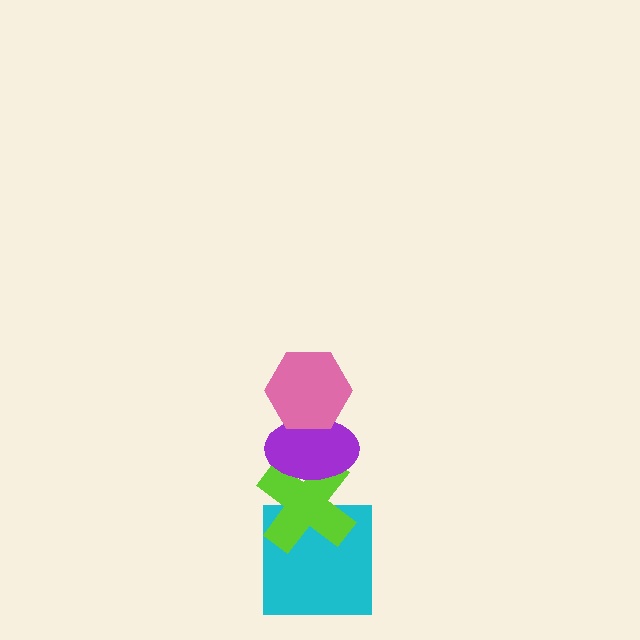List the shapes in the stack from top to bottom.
From top to bottom: the pink hexagon, the purple ellipse, the lime cross, the cyan square.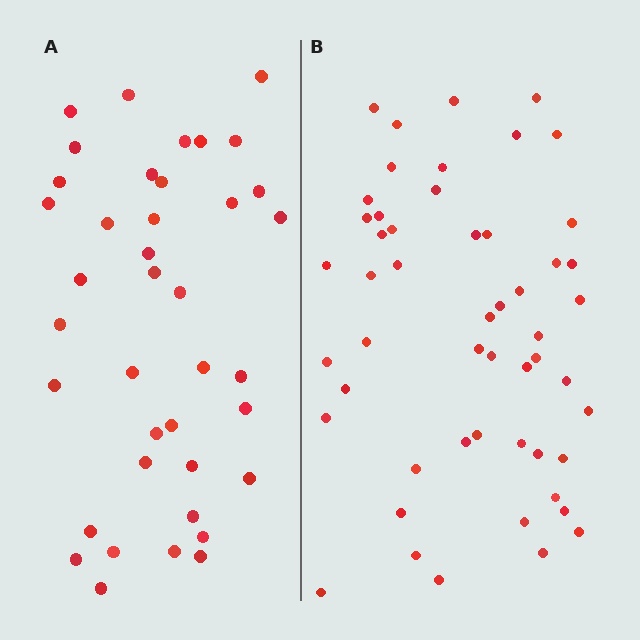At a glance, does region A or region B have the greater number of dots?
Region B (the right region) has more dots.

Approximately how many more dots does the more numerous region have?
Region B has approximately 15 more dots than region A.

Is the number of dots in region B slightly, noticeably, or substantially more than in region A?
Region B has noticeably more, but not dramatically so. The ratio is roughly 1.3 to 1.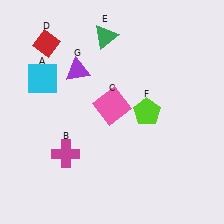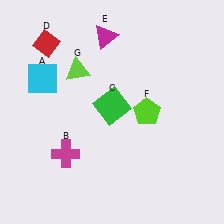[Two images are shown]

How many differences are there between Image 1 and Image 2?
There are 3 differences between the two images.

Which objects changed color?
C changed from pink to green. E changed from green to magenta. G changed from purple to lime.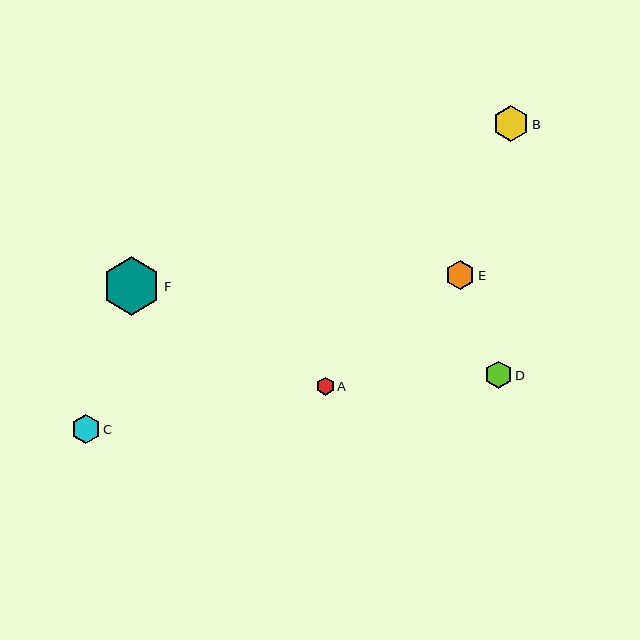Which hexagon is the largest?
Hexagon F is the largest with a size of approximately 59 pixels.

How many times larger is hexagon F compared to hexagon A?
Hexagon F is approximately 3.3 times the size of hexagon A.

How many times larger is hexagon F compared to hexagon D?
Hexagon F is approximately 2.1 times the size of hexagon D.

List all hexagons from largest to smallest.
From largest to smallest: F, B, C, E, D, A.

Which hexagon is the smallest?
Hexagon A is the smallest with a size of approximately 18 pixels.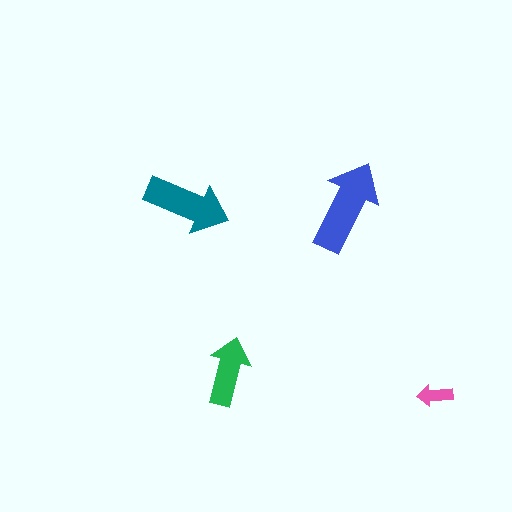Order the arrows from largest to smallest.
the blue one, the teal one, the green one, the pink one.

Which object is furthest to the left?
The teal arrow is leftmost.